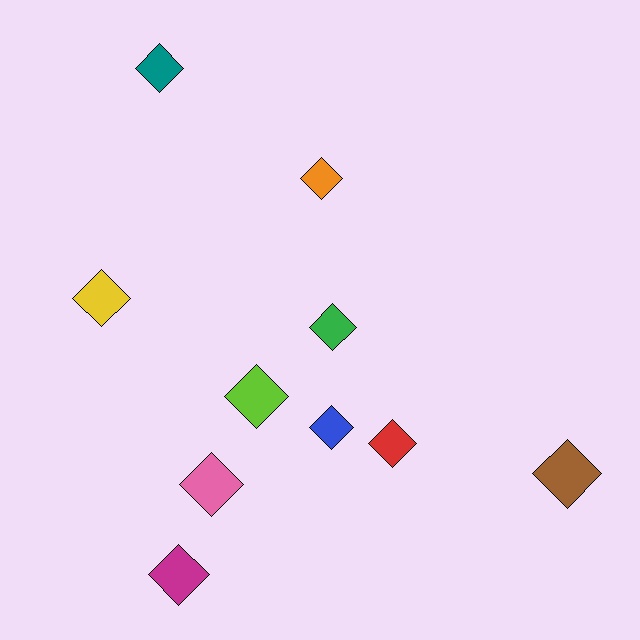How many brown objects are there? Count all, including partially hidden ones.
There is 1 brown object.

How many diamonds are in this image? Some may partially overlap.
There are 10 diamonds.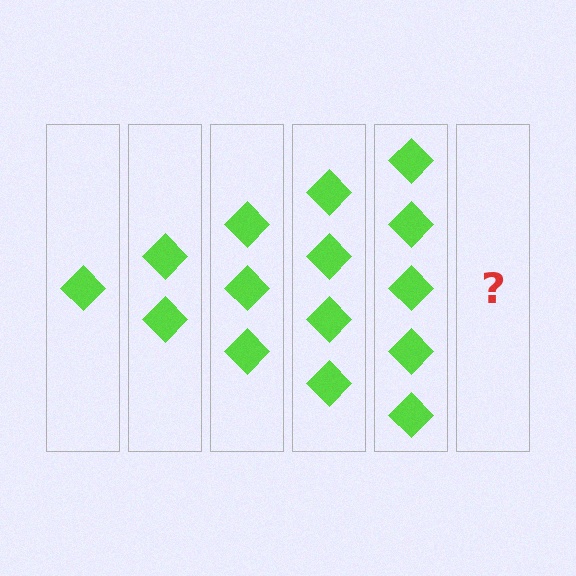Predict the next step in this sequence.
The next step is 6 diamonds.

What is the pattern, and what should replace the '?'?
The pattern is that each step adds one more diamond. The '?' should be 6 diamonds.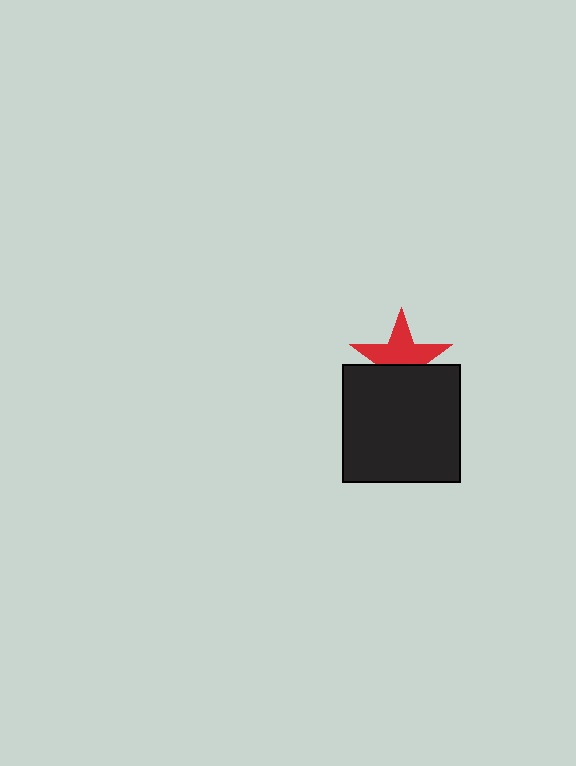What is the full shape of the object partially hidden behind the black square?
The partially hidden object is a red star.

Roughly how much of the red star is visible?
About half of it is visible (roughly 58%).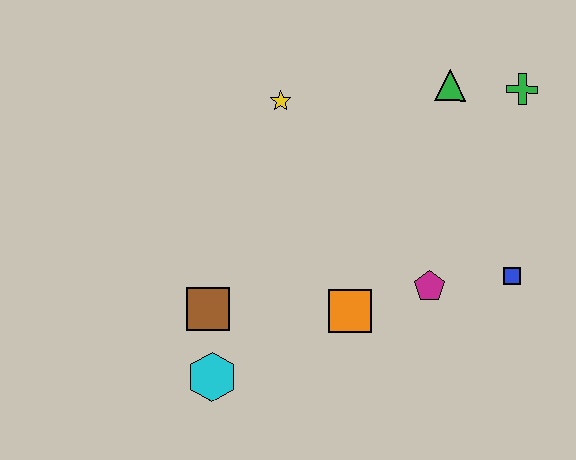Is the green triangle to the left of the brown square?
No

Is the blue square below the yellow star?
Yes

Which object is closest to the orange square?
The magenta pentagon is closest to the orange square.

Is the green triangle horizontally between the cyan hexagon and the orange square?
No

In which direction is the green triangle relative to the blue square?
The green triangle is above the blue square.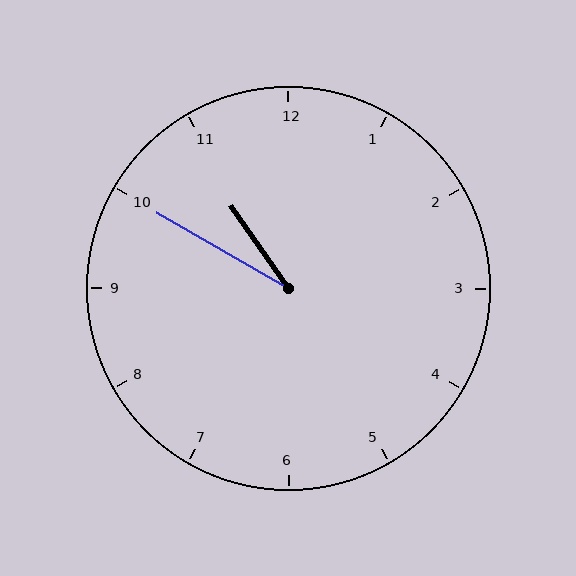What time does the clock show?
10:50.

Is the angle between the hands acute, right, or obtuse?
It is acute.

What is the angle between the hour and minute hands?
Approximately 25 degrees.